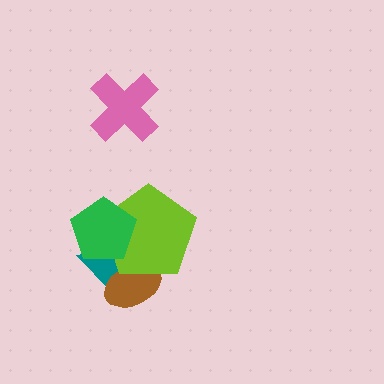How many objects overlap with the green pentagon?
2 objects overlap with the green pentagon.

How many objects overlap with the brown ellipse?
2 objects overlap with the brown ellipse.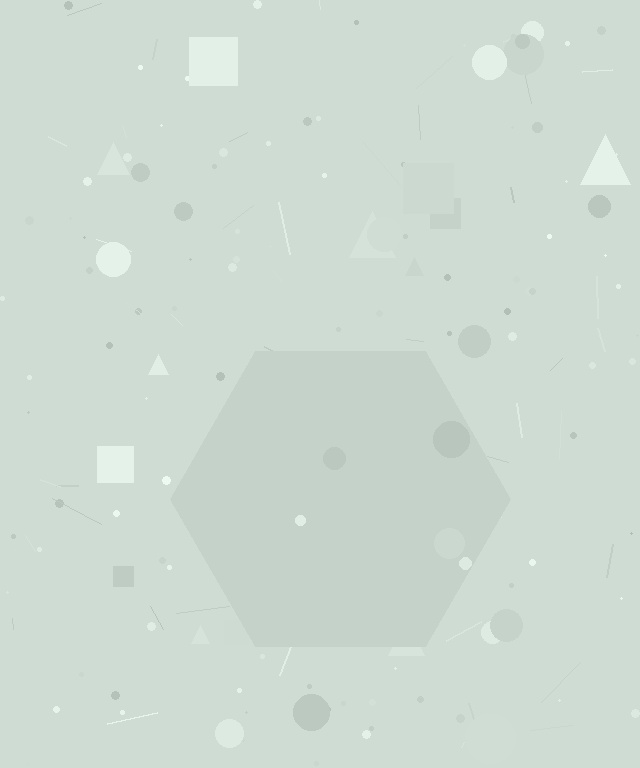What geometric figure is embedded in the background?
A hexagon is embedded in the background.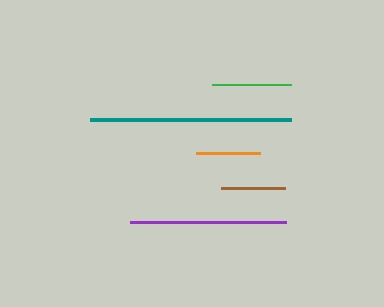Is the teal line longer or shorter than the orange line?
The teal line is longer than the orange line.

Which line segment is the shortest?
The orange line is the shortest at approximately 65 pixels.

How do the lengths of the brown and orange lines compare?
The brown and orange lines are approximately the same length.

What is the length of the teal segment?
The teal segment is approximately 201 pixels long.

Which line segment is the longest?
The teal line is the longest at approximately 201 pixels.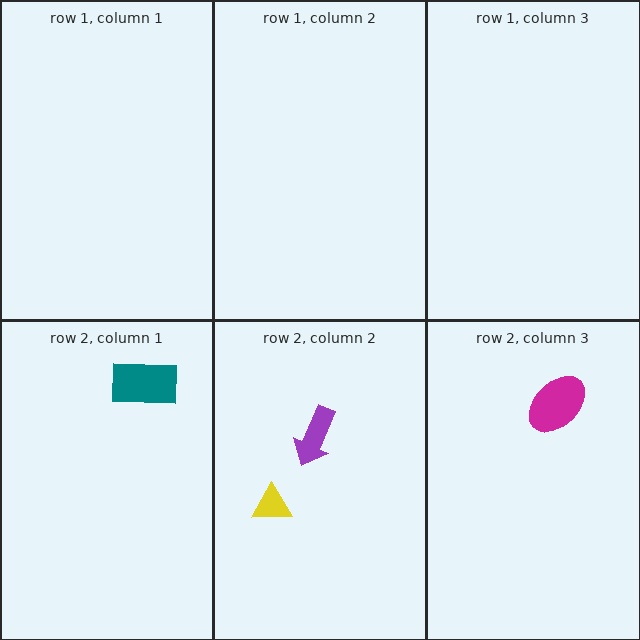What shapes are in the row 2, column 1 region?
The teal rectangle.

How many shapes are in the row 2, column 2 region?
2.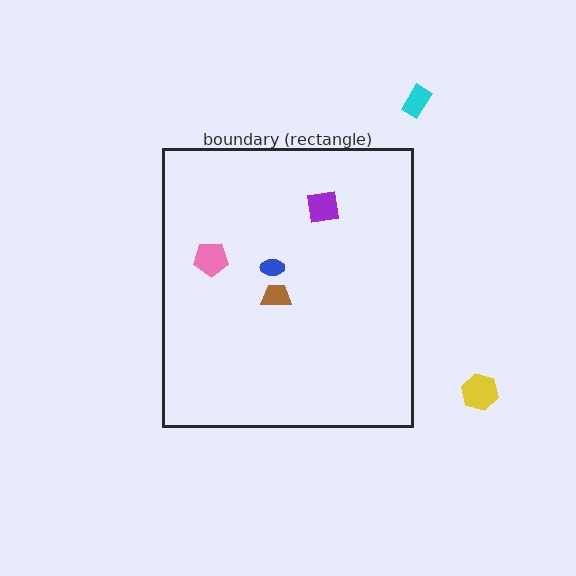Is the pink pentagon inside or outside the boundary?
Inside.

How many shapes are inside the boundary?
4 inside, 2 outside.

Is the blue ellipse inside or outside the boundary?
Inside.